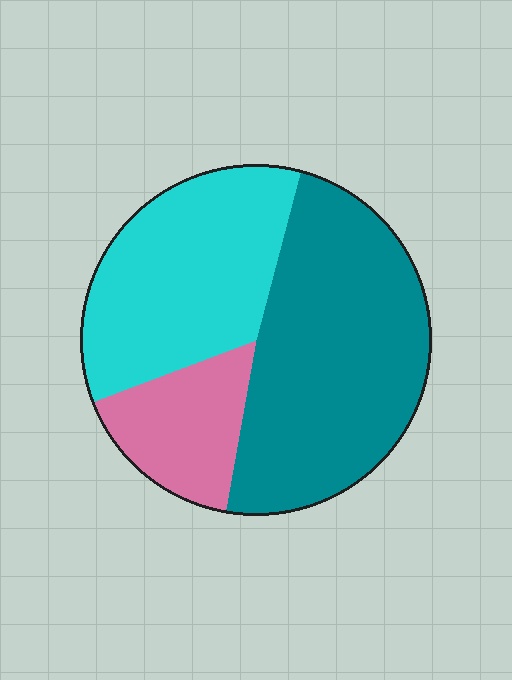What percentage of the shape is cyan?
Cyan takes up between a quarter and a half of the shape.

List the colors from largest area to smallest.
From largest to smallest: teal, cyan, pink.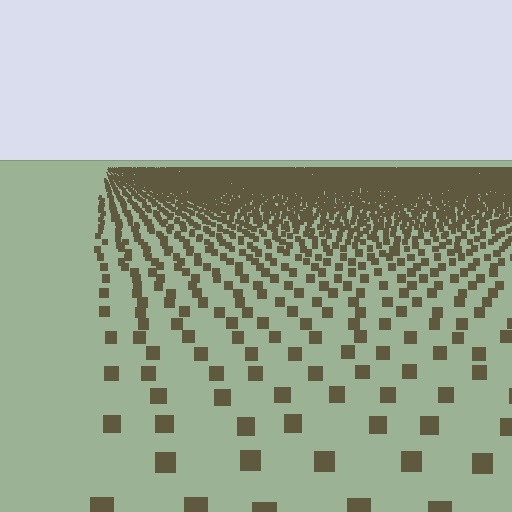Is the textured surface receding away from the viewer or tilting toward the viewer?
The surface is receding away from the viewer. Texture elements get smaller and denser toward the top.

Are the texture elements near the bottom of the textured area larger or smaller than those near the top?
Larger. Near the bottom, elements are closer to the viewer and appear at a bigger on-screen size.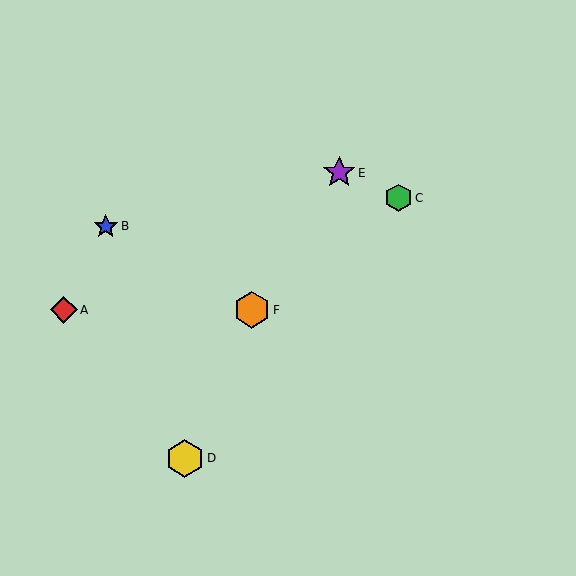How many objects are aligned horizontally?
2 objects (A, F) are aligned horizontally.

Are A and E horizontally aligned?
No, A is at y≈310 and E is at y≈173.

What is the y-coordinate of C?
Object C is at y≈198.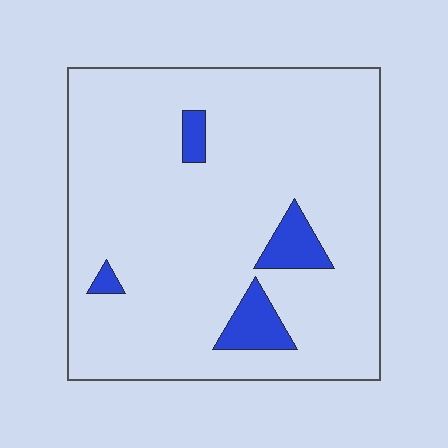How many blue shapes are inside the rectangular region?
4.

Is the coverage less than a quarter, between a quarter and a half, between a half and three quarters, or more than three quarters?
Less than a quarter.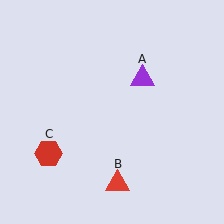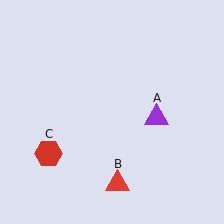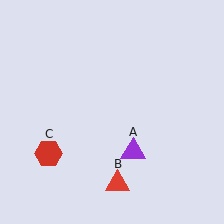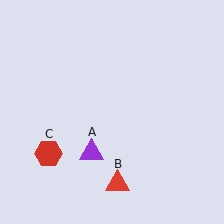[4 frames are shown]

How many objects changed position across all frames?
1 object changed position: purple triangle (object A).